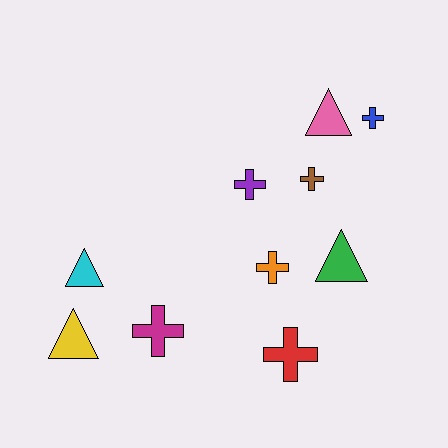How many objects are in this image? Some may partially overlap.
There are 10 objects.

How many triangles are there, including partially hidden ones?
There are 4 triangles.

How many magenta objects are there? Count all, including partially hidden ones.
There is 1 magenta object.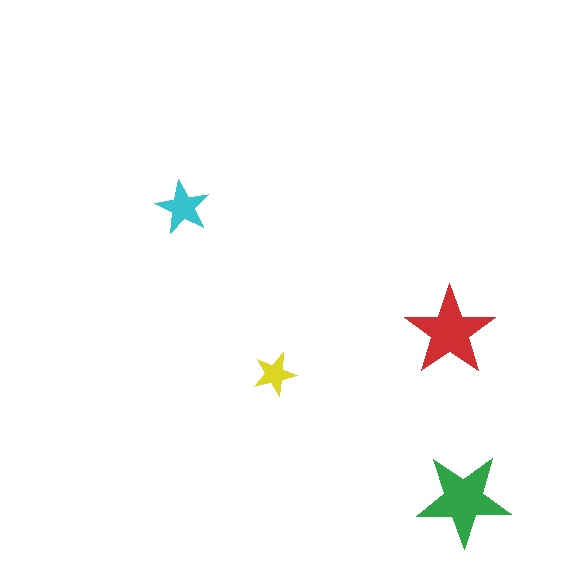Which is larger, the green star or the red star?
The green one.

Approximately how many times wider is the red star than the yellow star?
About 2 times wider.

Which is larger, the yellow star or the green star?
The green one.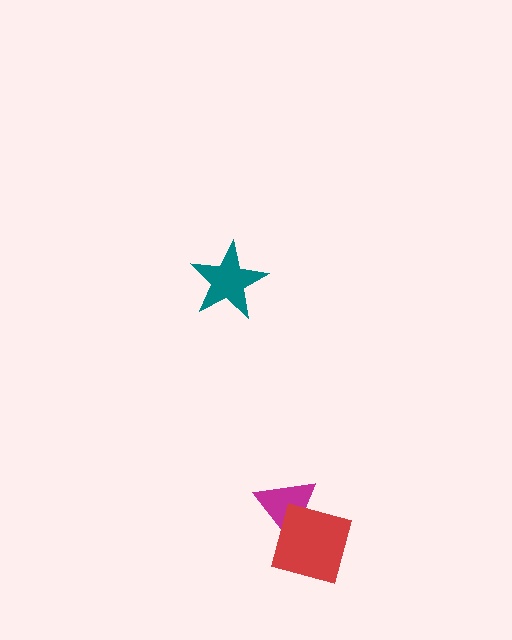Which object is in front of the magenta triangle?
The red diamond is in front of the magenta triangle.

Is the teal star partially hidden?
No, no other shape covers it.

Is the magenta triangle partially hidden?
Yes, it is partially covered by another shape.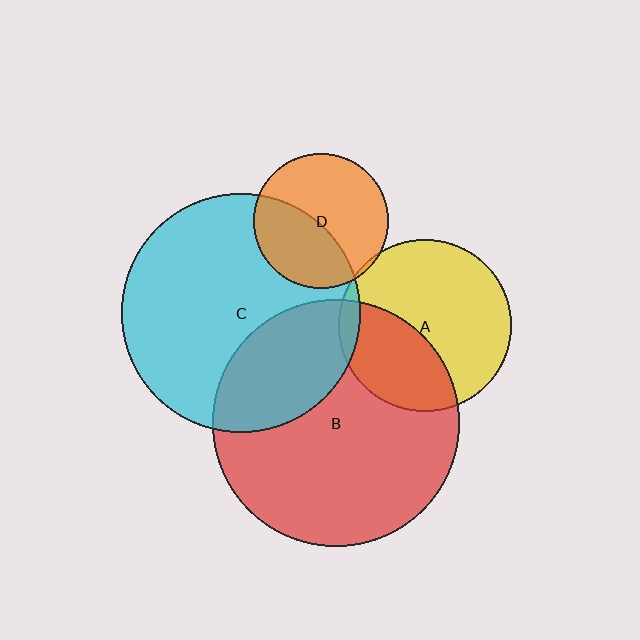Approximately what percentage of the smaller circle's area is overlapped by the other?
Approximately 5%.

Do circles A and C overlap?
Yes.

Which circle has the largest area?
Circle B (red).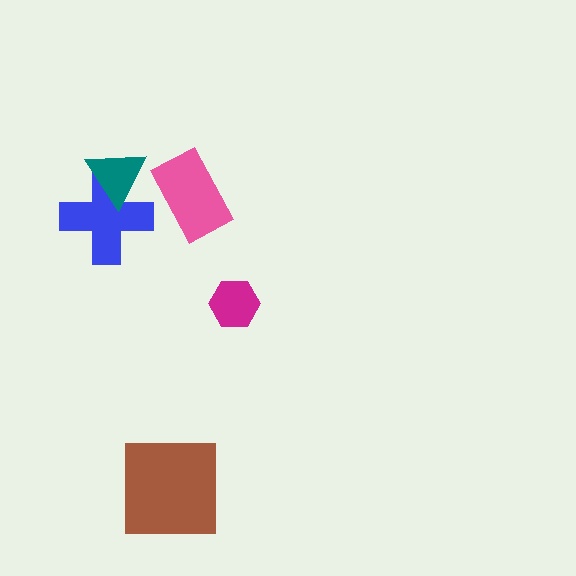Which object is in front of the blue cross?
The teal triangle is in front of the blue cross.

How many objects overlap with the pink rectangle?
0 objects overlap with the pink rectangle.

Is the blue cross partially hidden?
Yes, it is partially covered by another shape.